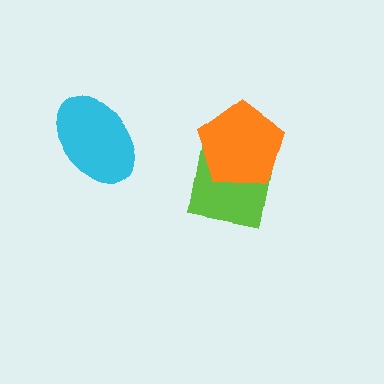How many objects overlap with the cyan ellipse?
0 objects overlap with the cyan ellipse.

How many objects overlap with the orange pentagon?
1 object overlaps with the orange pentagon.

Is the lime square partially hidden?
Yes, it is partially covered by another shape.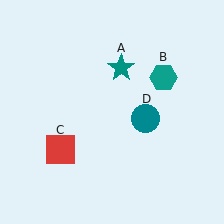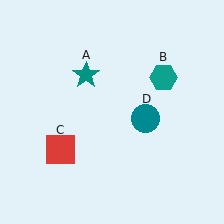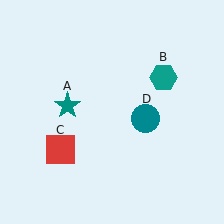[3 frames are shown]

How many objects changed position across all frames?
1 object changed position: teal star (object A).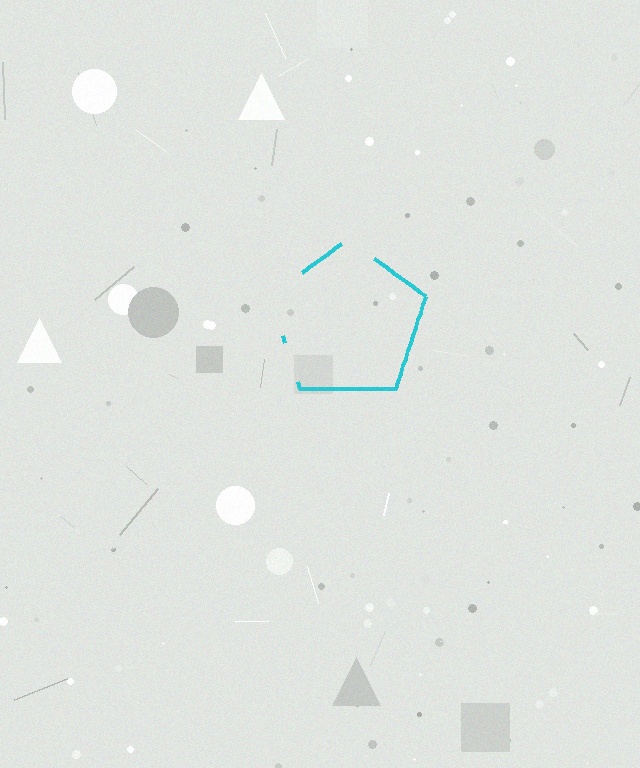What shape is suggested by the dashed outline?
The dashed outline suggests a pentagon.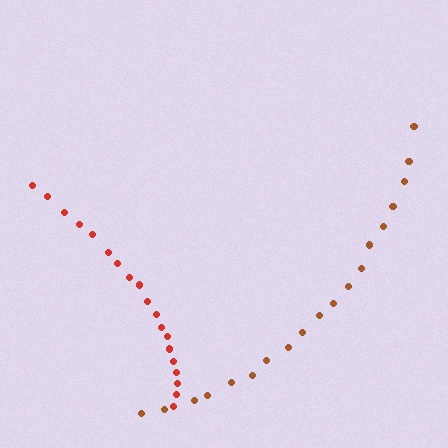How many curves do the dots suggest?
There are 2 distinct paths.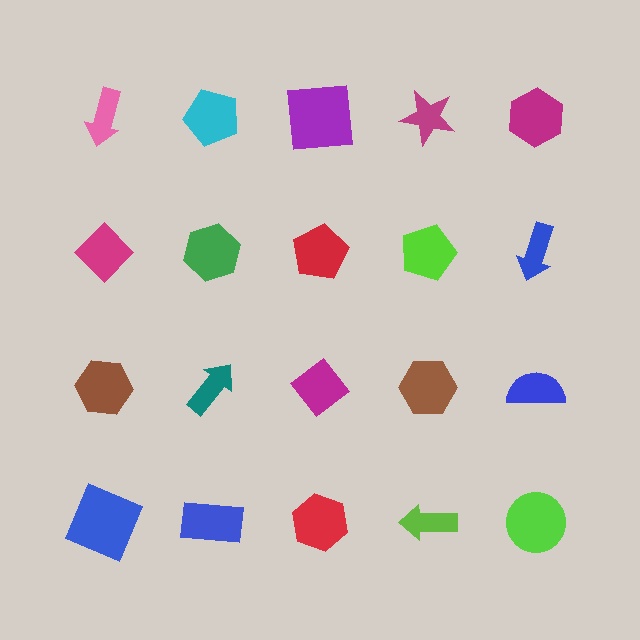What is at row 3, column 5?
A blue semicircle.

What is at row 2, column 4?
A lime pentagon.